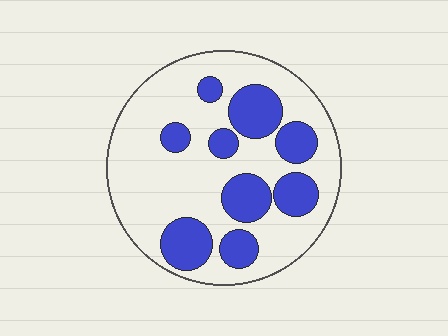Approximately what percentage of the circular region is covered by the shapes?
Approximately 30%.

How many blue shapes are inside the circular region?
9.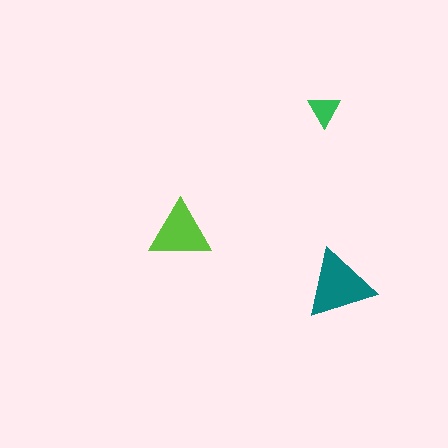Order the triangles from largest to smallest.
the teal one, the lime one, the green one.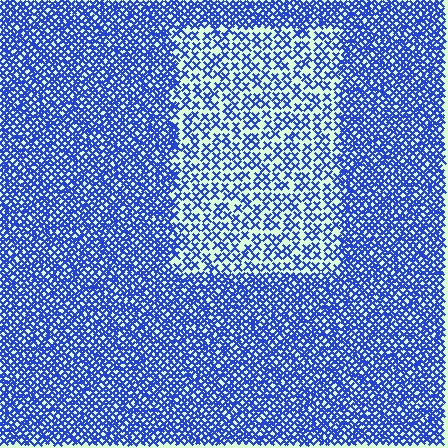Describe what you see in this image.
The image contains small blue elements arranged at two different densities. A rectangle-shaped region is visible where the elements are less densely packed than the surrounding area.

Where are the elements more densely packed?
The elements are more densely packed outside the rectangle boundary.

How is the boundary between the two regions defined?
The boundary is defined by a change in element density (approximately 2.2x ratio). All elements are the same color, size, and shape.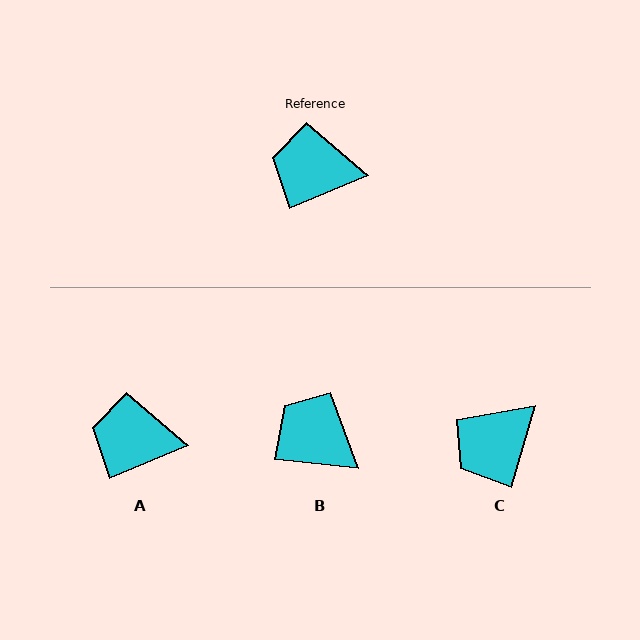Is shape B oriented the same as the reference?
No, it is off by about 29 degrees.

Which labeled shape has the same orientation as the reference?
A.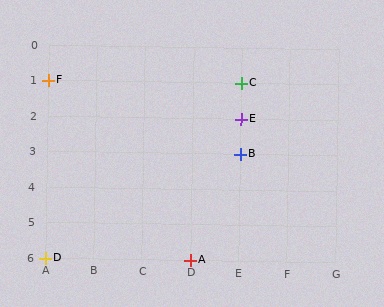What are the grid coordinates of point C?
Point C is at grid coordinates (E, 1).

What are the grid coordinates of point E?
Point E is at grid coordinates (E, 2).